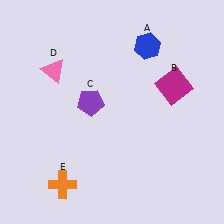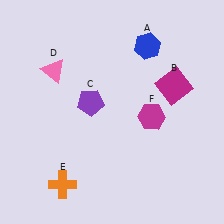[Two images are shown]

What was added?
A magenta hexagon (F) was added in Image 2.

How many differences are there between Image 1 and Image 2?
There is 1 difference between the two images.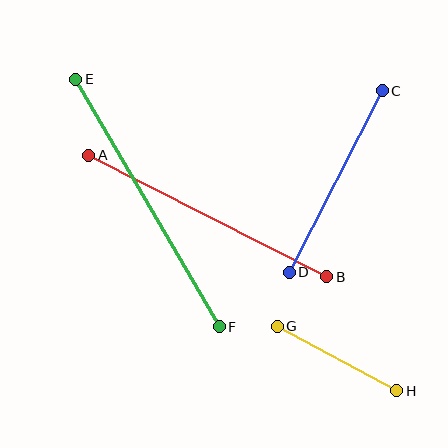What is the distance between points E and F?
The distance is approximately 286 pixels.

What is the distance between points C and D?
The distance is approximately 204 pixels.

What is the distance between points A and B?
The distance is approximately 267 pixels.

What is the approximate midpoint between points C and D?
The midpoint is at approximately (336, 182) pixels.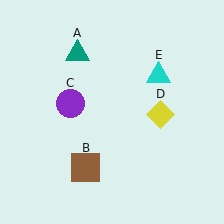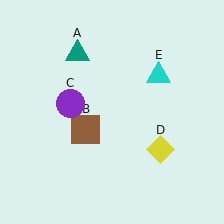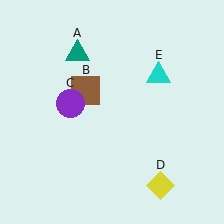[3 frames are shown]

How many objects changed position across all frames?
2 objects changed position: brown square (object B), yellow diamond (object D).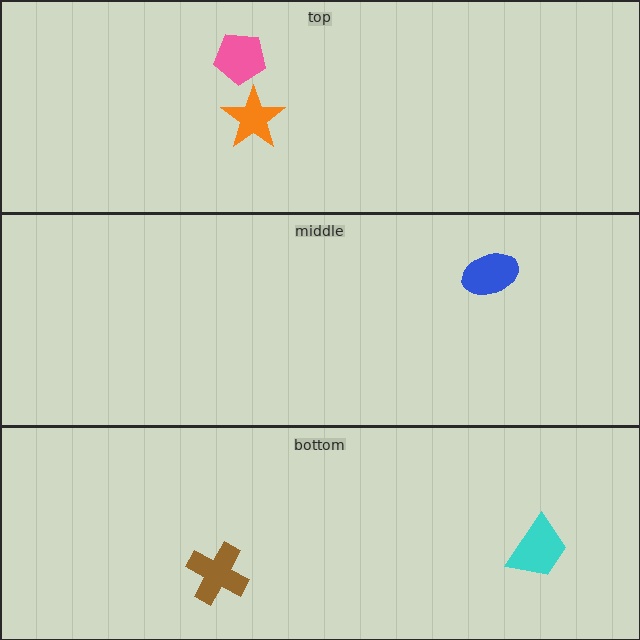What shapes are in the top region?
The pink pentagon, the orange star.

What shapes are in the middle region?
The blue ellipse.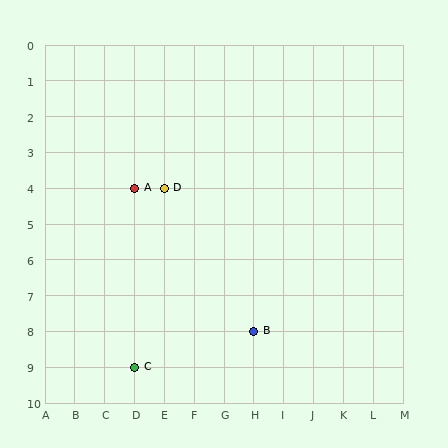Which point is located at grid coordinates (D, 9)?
Point C is at (D, 9).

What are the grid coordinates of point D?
Point D is at grid coordinates (E, 4).